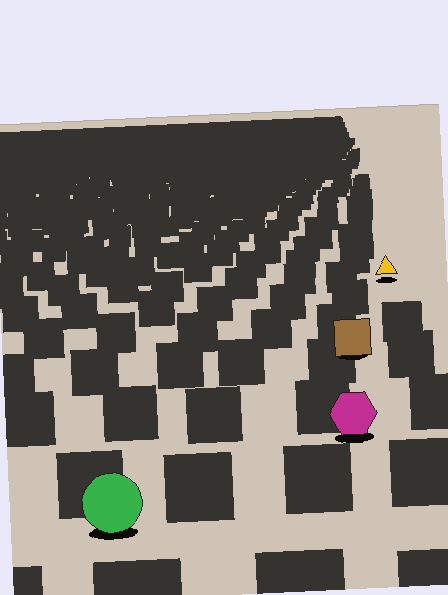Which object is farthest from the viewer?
The yellow triangle is farthest from the viewer. It appears smaller and the ground texture around it is denser.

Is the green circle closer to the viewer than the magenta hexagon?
Yes. The green circle is closer — you can tell from the texture gradient: the ground texture is coarser near it.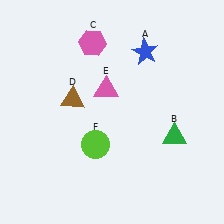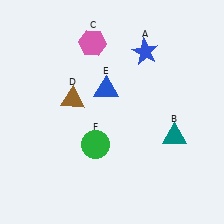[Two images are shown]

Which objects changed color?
B changed from green to teal. E changed from pink to blue. F changed from lime to green.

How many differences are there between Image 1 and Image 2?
There are 3 differences between the two images.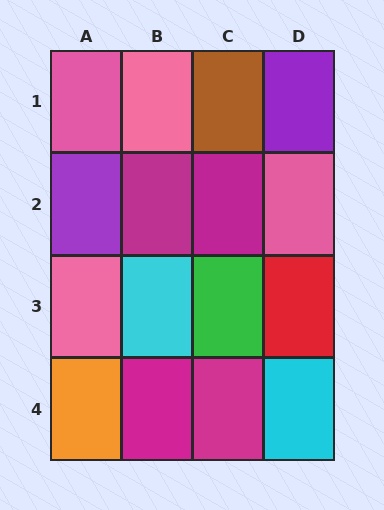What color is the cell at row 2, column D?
Pink.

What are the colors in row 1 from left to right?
Pink, pink, brown, purple.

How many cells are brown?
1 cell is brown.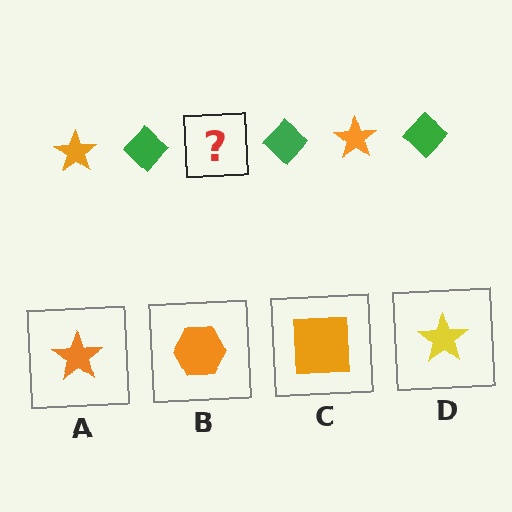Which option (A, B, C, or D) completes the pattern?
A.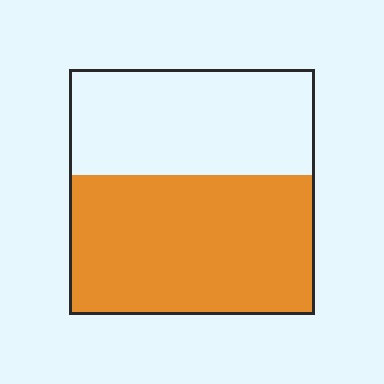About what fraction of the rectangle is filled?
About three fifths (3/5).